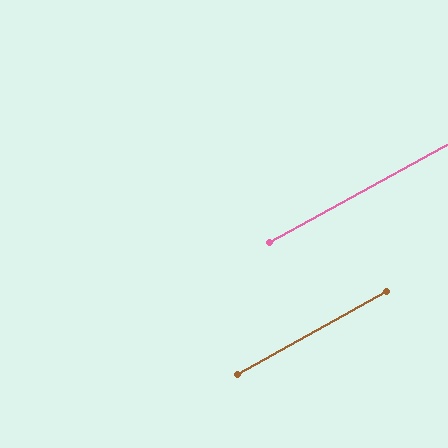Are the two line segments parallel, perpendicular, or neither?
Parallel — their directions differ by only 0.1°.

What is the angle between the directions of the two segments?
Approximately 0 degrees.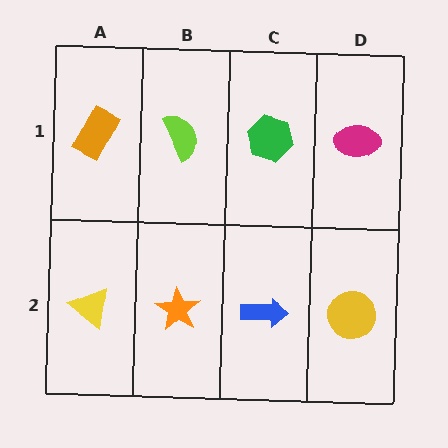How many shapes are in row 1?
4 shapes.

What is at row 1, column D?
A magenta ellipse.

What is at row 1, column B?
A lime semicircle.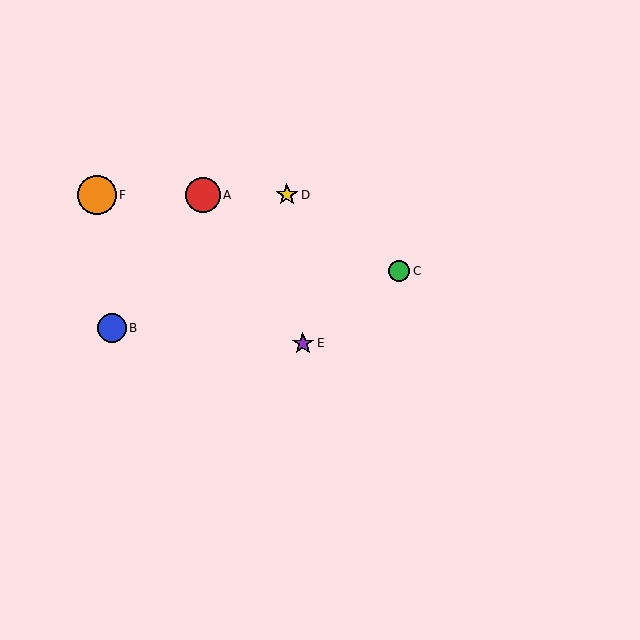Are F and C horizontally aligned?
No, F is at y≈195 and C is at y≈271.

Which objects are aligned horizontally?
Objects A, D, F are aligned horizontally.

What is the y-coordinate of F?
Object F is at y≈195.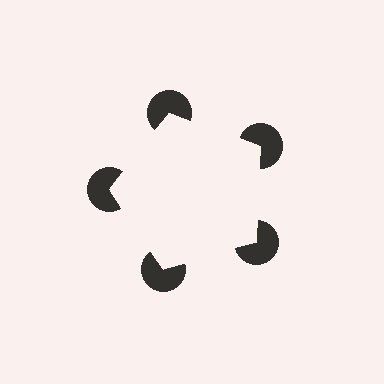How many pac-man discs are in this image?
There are 5 — one at each vertex of the illusory pentagon.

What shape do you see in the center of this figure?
An illusory pentagon — its edges are inferred from the aligned wedge cuts in the pac-man discs, not physically drawn.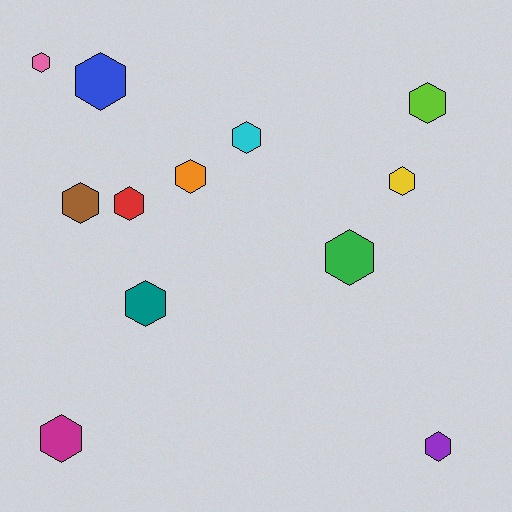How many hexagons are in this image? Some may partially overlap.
There are 12 hexagons.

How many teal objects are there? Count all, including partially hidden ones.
There is 1 teal object.